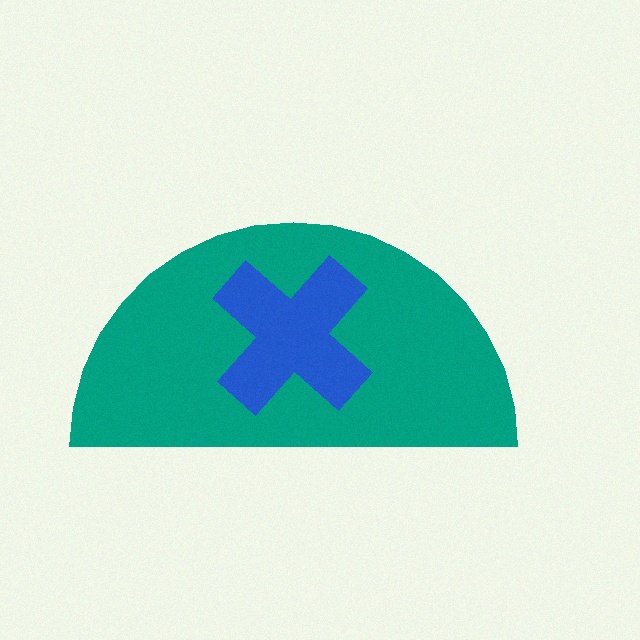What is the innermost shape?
The blue cross.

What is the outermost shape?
The teal semicircle.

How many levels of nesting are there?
2.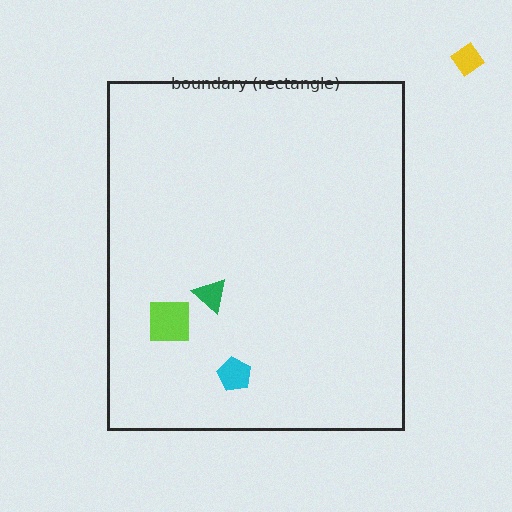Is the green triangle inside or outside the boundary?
Inside.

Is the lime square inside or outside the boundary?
Inside.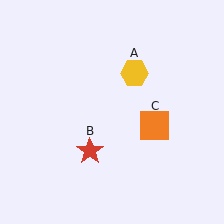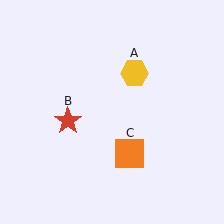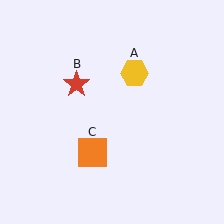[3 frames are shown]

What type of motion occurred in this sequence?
The red star (object B), orange square (object C) rotated clockwise around the center of the scene.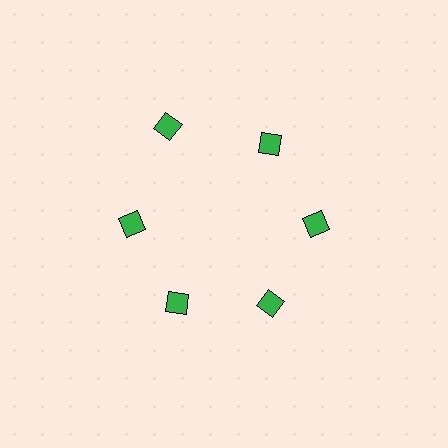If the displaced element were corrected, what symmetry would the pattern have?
It would have 6-fold rotational symmetry — the pattern would map onto itself every 60 degrees.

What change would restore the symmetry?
The symmetry would be restored by moving it inward, back onto the ring so that all 6 diamonds sit at equal angles and equal distance from the center.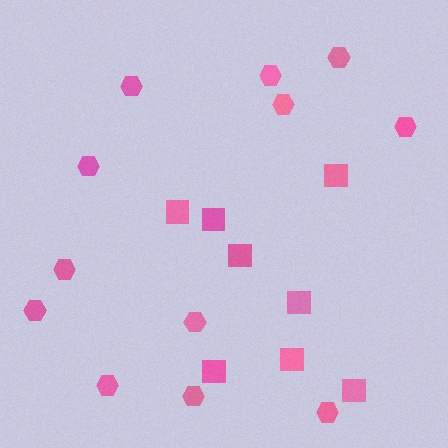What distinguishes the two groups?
There are 2 groups: one group of hexagons (12) and one group of squares (8).